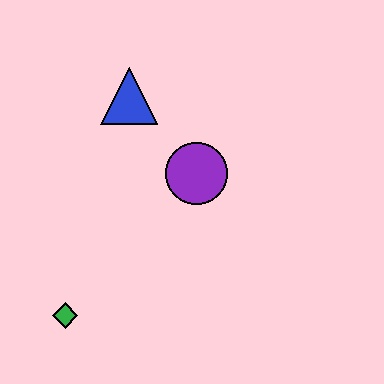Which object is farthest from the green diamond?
The blue triangle is farthest from the green diamond.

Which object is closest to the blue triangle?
The purple circle is closest to the blue triangle.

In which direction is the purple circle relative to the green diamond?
The purple circle is above the green diamond.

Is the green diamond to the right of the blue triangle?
No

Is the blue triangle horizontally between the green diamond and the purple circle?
Yes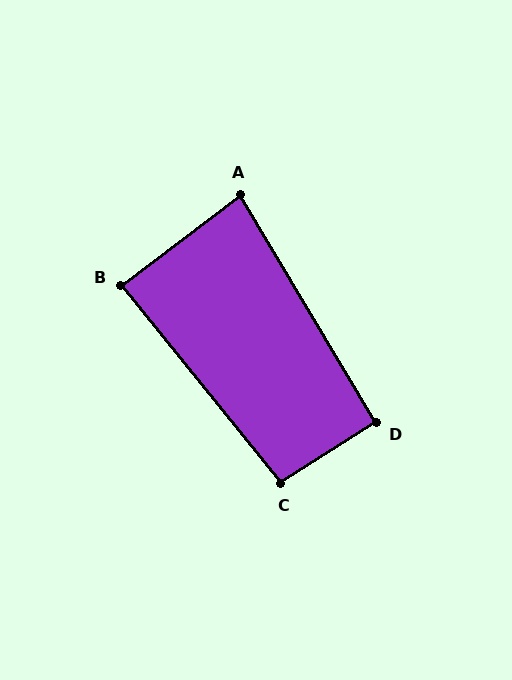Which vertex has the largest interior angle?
C, at approximately 96 degrees.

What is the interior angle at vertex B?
Approximately 88 degrees (approximately right).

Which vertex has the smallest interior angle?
A, at approximately 84 degrees.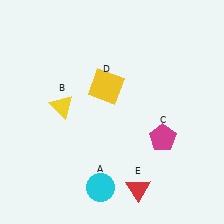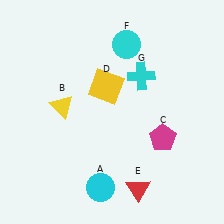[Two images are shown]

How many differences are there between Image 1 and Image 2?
There are 2 differences between the two images.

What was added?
A cyan circle (F), a cyan cross (G) were added in Image 2.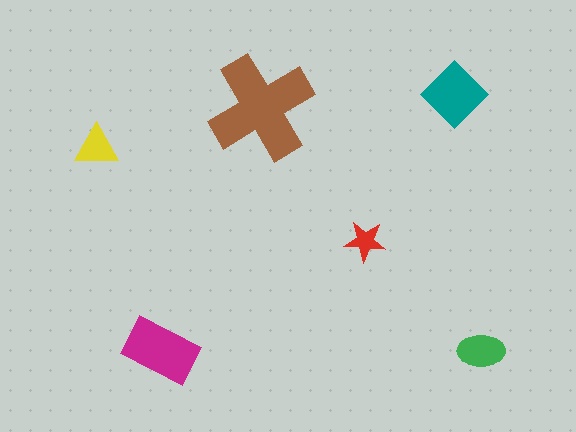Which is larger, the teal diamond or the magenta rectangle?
The magenta rectangle.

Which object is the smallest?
The red star.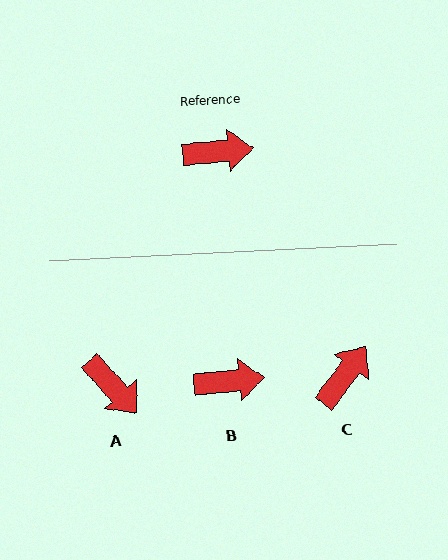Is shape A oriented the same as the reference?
No, it is off by about 53 degrees.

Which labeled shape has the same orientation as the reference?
B.